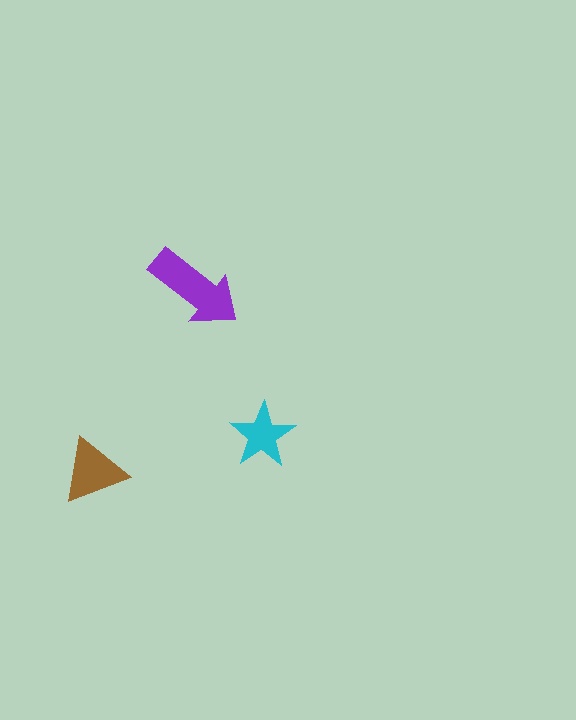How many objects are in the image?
There are 3 objects in the image.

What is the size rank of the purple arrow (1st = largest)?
1st.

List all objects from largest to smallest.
The purple arrow, the brown triangle, the cyan star.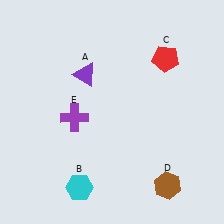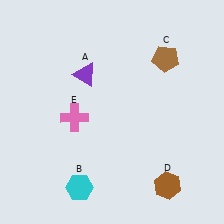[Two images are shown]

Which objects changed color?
C changed from red to brown. E changed from purple to pink.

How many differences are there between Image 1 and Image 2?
There are 2 differences between the two images.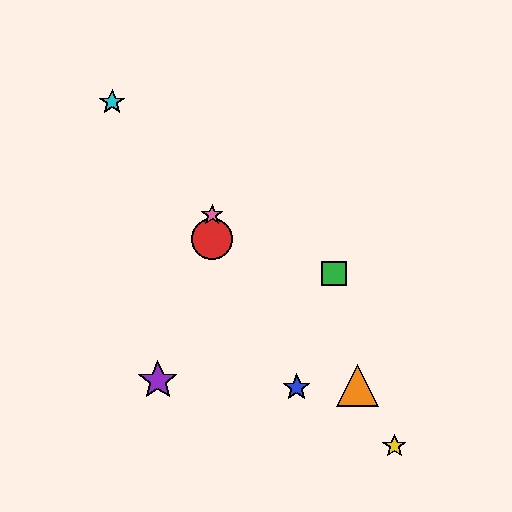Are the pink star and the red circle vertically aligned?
Yes, both are at x≈212.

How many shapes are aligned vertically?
2 shapes (the red circle, the pink star) are aligned vertically.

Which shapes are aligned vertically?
The red circle, the pink star are aligned vertically.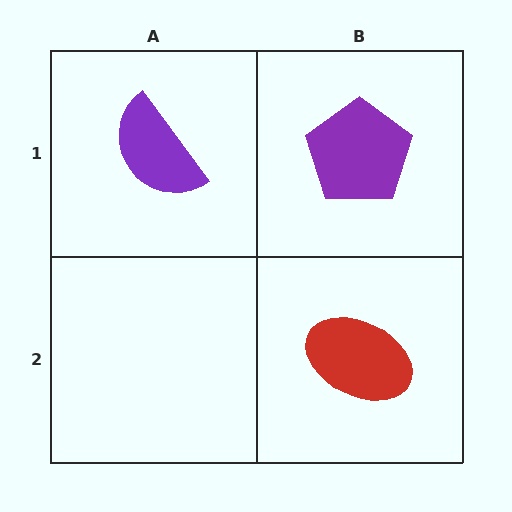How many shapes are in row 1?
2 shapes.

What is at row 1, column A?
A purple semicircle.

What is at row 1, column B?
A purple pentagon.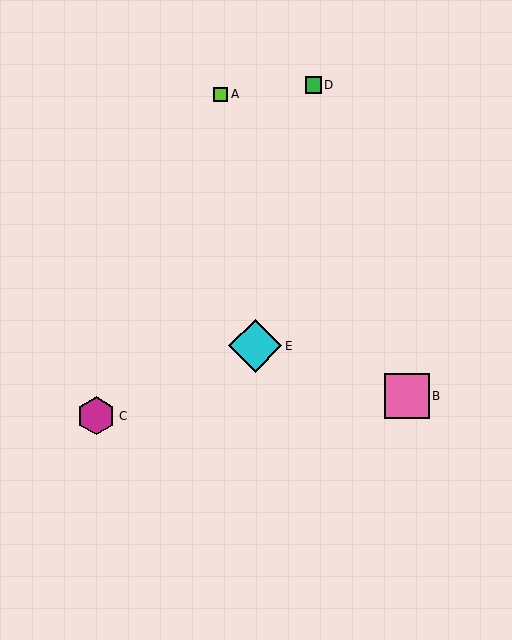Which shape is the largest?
The cyan diamond (labeled E) is the largest.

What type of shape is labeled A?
Shape A is a lime square.